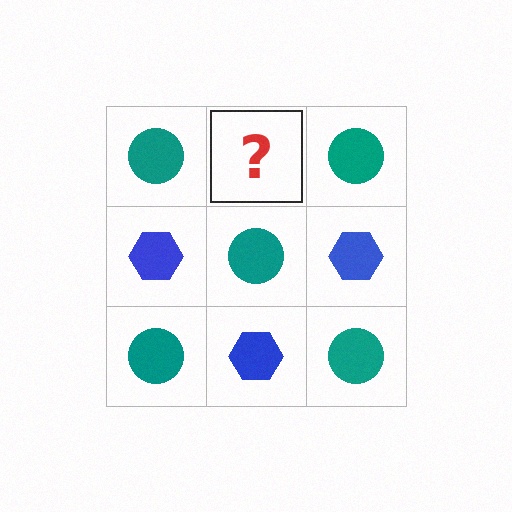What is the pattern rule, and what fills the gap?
The rule is that it alternates teal circle and blue hexagon in a checkerboard pattern. The gap should be filled with a blue hexagon.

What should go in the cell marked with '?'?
The missing cell should contain a blue hexagon.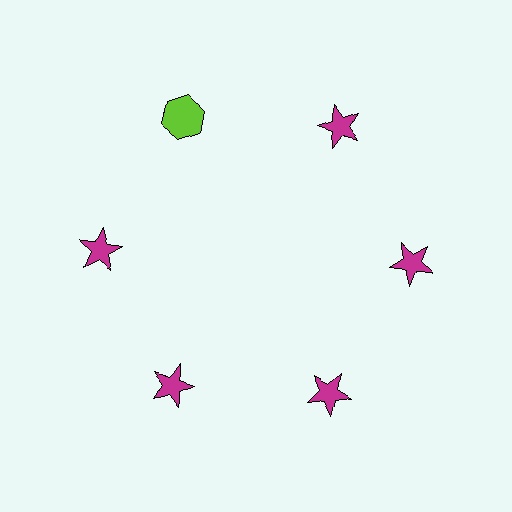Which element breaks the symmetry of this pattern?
The lime hexagon at roughly the 11 o'clock position breaks the symmetry. All other shapes are magenta stars.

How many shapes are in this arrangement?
There are 6 shapes arranged in a ring pattern.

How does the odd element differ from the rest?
It differs in both color (lime instead of magenta) and shape (hexagon instead of star).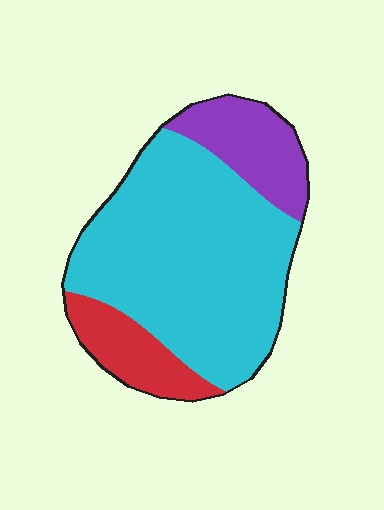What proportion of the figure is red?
Red takes up about one eighth (1/8) of the figure.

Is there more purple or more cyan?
Cyan.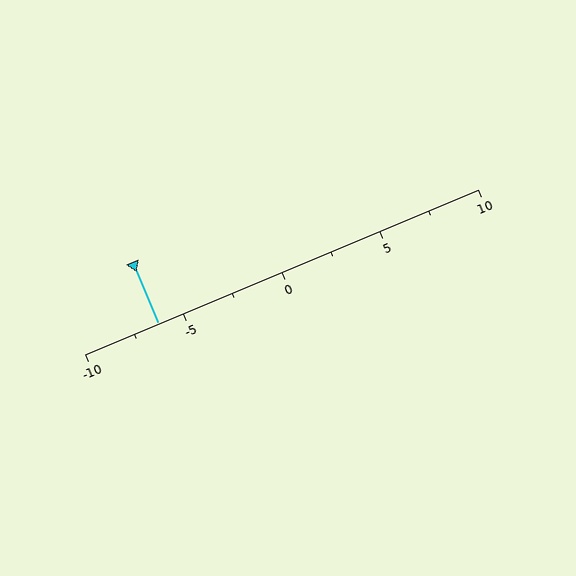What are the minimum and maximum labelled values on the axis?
The axis runs from -10 to 10.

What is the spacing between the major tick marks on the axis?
The major ticks are spaced 5 apart.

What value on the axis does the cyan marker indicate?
The marker indicates approximately -6.2.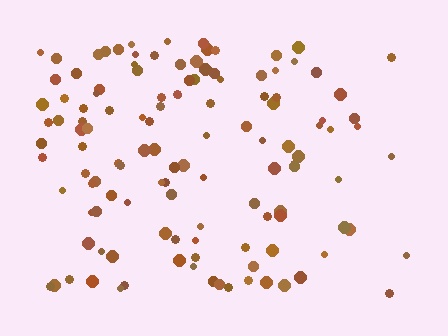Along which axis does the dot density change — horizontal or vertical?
Horizontal.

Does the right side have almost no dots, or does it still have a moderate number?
Still a moderate number, just noticeably fewer than the left.